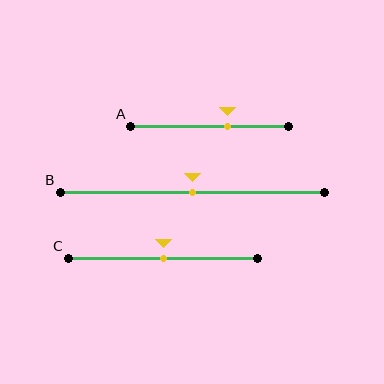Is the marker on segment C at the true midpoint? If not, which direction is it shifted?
Yes, the marker on segment C is at the true midpoint.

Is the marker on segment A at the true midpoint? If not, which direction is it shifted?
No, the marker on segment A is shifted to the right by about 11% of the segment length.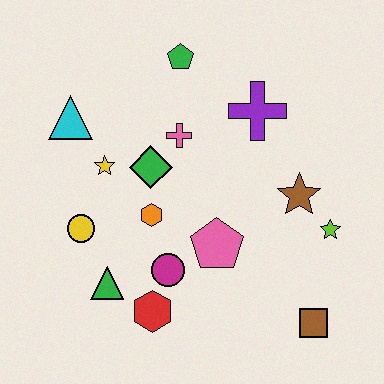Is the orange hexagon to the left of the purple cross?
Yes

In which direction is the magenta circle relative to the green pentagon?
The magenta circle is below the green pentagon.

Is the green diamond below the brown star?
No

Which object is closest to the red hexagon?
The magenta circle is closest to the red hexagon.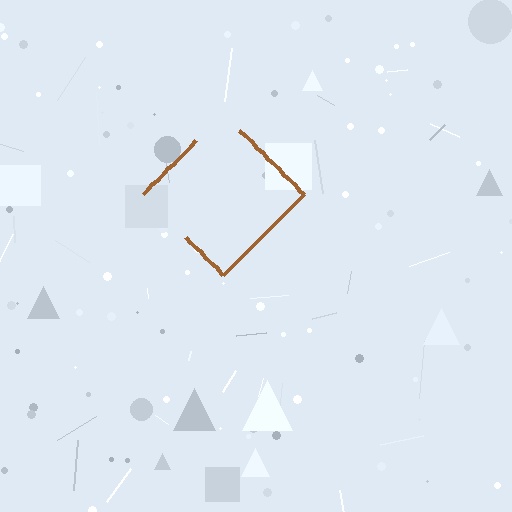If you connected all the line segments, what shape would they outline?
They would outline a diamond.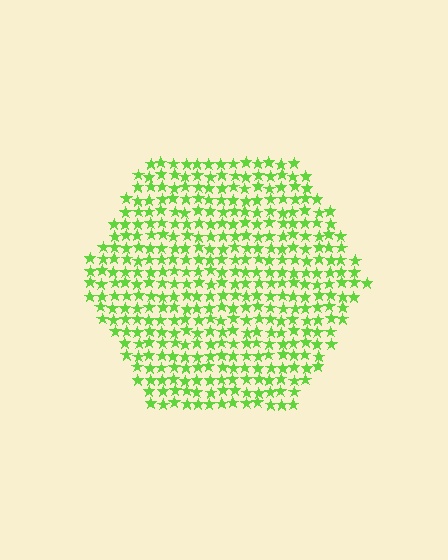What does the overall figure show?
The overall figure shows a hexagon.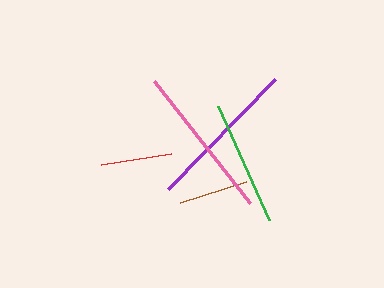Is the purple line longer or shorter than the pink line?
The pink line is longer than the purple line.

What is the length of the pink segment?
The pink segment is approximately 156 pixels long.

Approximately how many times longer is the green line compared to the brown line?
The green line is approximately 1.8 times the length of the brown line.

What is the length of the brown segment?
The brown segment is approximately 70 pixels long.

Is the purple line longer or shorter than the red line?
The purple line is longer than the red line.